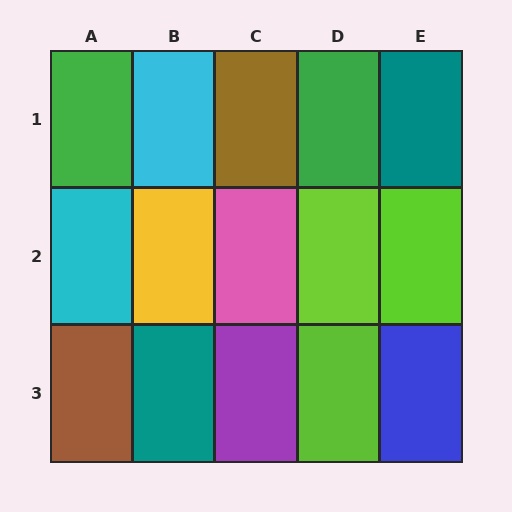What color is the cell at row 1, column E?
Teal.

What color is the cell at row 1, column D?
Green.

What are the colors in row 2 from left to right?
Cyan, yellow, pink, lime, lime.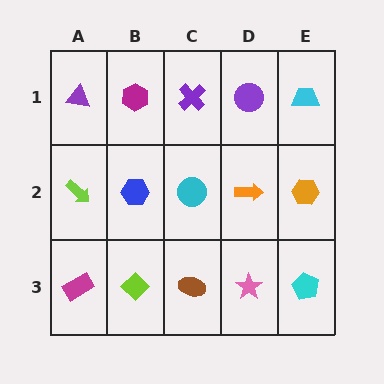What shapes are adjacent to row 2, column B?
A magenta hexagon (row 1, column B), a lime diamond (row 3, column B), a lime arrow (row 2, column A), a cyan circle (row 2, column C).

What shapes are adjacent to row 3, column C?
A cyan circle (row 2, column C), a lime diamond (row 3, column B), a pink star (row 3, column D).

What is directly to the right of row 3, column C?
A pink star.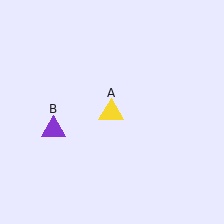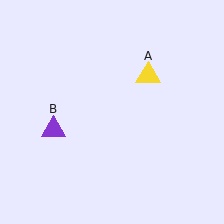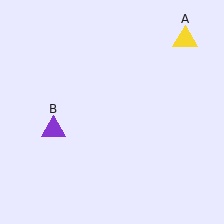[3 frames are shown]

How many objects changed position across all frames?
1 object changed position: yellow triangle (object A).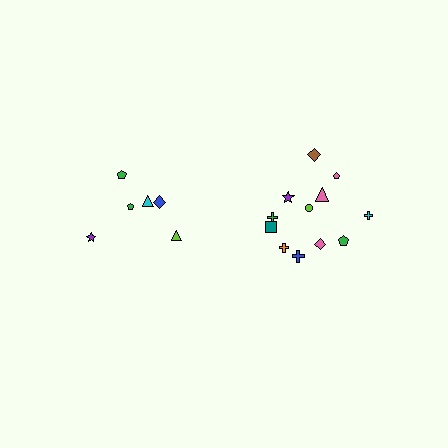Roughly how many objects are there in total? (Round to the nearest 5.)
Roughly 20 objects in total.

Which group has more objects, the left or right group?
The right group.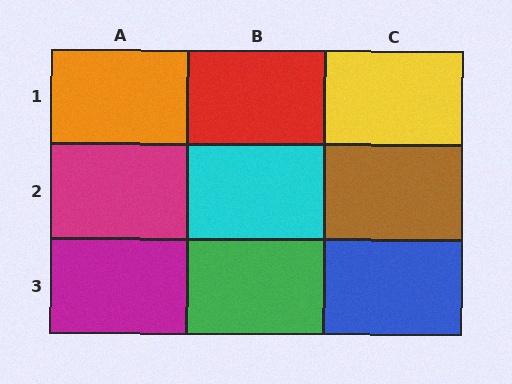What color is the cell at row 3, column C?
Blue.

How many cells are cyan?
1 cell is cyan.